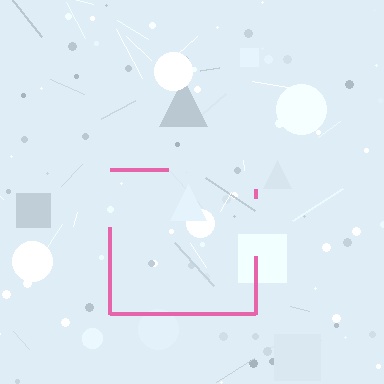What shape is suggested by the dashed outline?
The dashed outline suggests a square.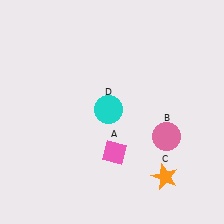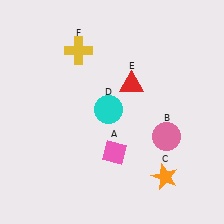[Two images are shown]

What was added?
A red triangle (E), a yellow cross (F) were added in Image 2.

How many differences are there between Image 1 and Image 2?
There are 2 differences between the two images.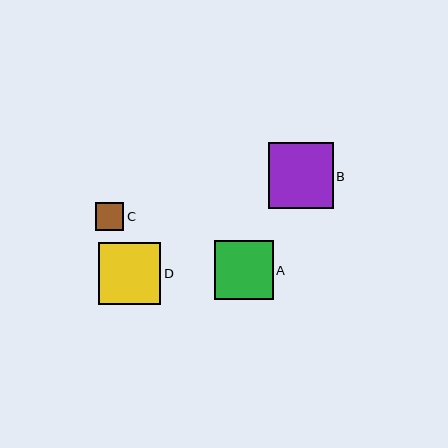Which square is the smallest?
Square C is the smallest with a size of approximately 28 pixels.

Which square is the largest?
Square B is the largest with a size of approximately 65 pixels.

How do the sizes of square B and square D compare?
Square B and square D are approximately the same size.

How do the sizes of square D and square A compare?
Square D and square A are approximately the same size.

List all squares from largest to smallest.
From largest to smallest: B, D, A, C.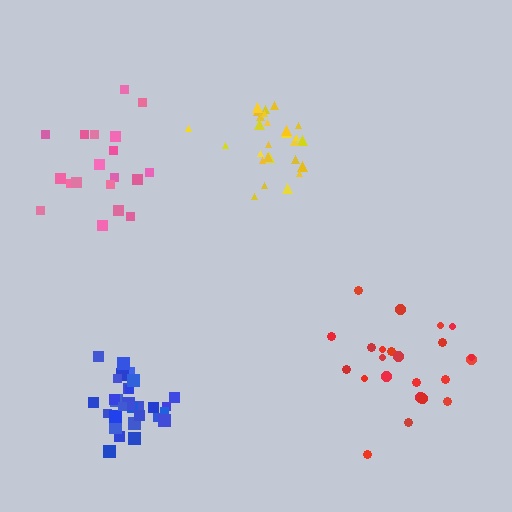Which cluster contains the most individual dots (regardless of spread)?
Blue (29).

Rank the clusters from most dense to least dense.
yellow, blue, pink, red.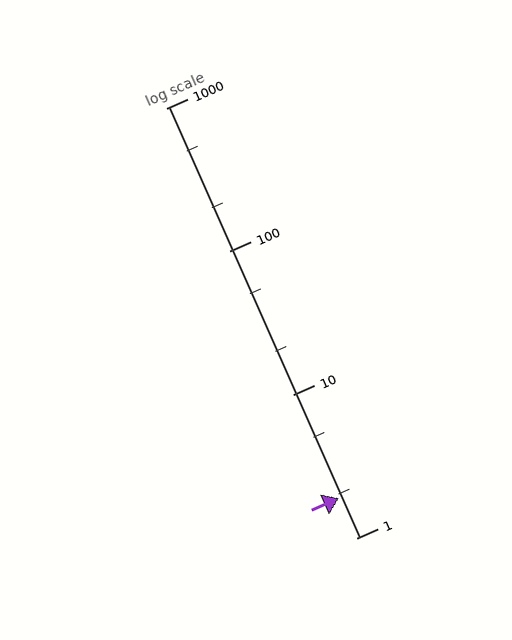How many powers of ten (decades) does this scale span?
The scale spans 3 decades, from 1 to 1000.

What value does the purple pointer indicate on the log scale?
The pointer indicates approximately 1.9.